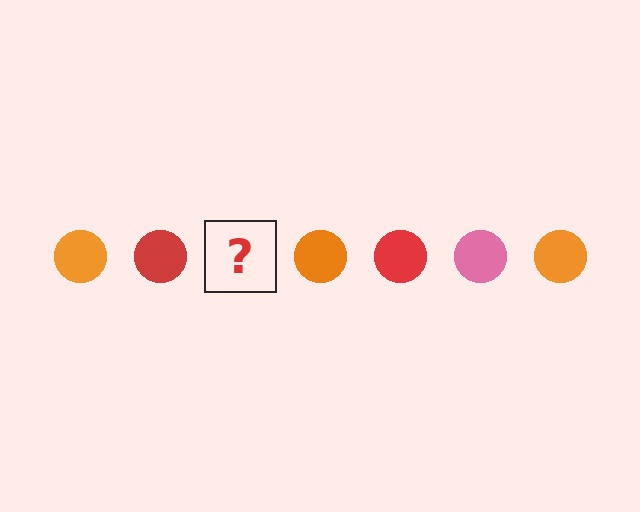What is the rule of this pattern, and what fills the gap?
The rule is that the pattern cycles through orange, red, pink circles. The gap should be filled with a pink circle.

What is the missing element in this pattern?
The missing element is a pink circle.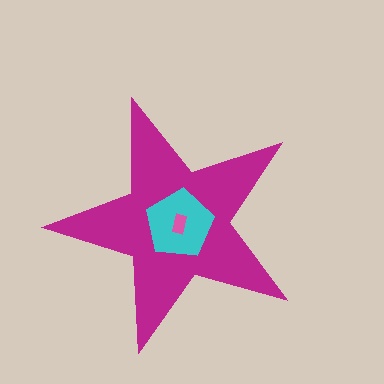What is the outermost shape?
The magenta star.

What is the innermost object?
The pink rectangle.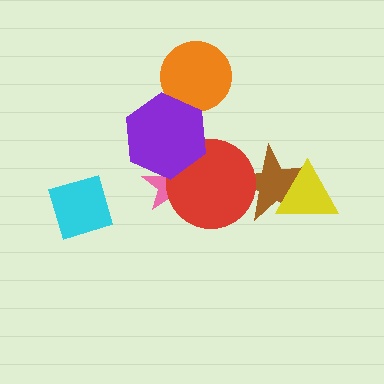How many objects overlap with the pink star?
2 objects overlap with the pink star.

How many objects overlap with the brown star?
2 objects overlap with the brown star.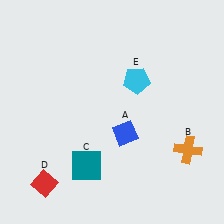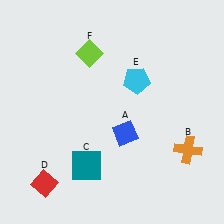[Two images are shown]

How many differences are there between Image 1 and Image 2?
There is 1 difference between the two images.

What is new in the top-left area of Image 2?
A lime diamond (F) was added in the top-left area of Image 2.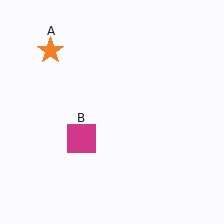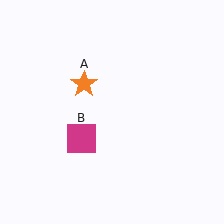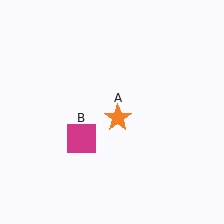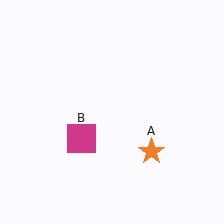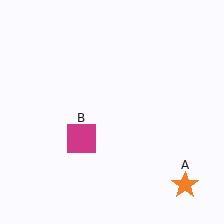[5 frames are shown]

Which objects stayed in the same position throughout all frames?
Magenta square (object B) remained stationary.